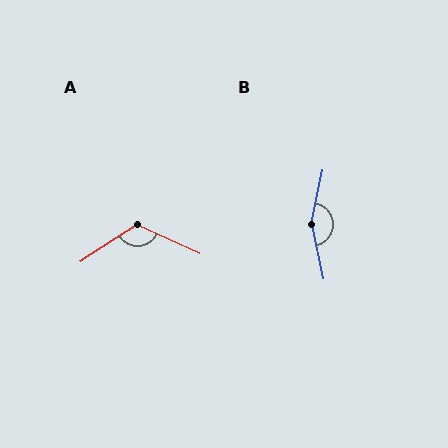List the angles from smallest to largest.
A (123°), B (156°).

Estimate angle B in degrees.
Approximately 156 degrees.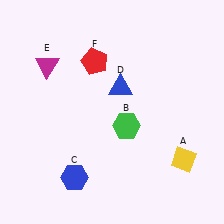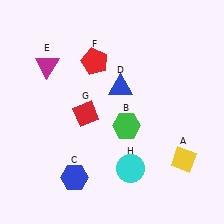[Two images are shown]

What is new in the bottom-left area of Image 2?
A red diamond (G) was added in the bottom-left area of Image 2.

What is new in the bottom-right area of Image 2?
A cyan circle (H) was added in the bottom-right area of Image 2.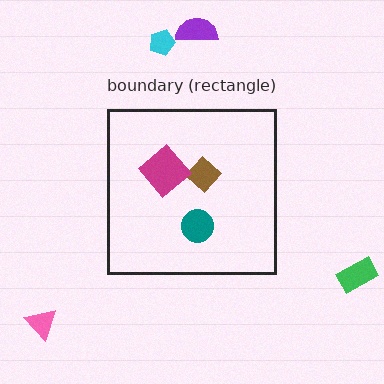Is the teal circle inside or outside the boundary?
Inside.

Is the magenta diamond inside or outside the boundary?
Inside.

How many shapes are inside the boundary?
3 inside, 4 outside.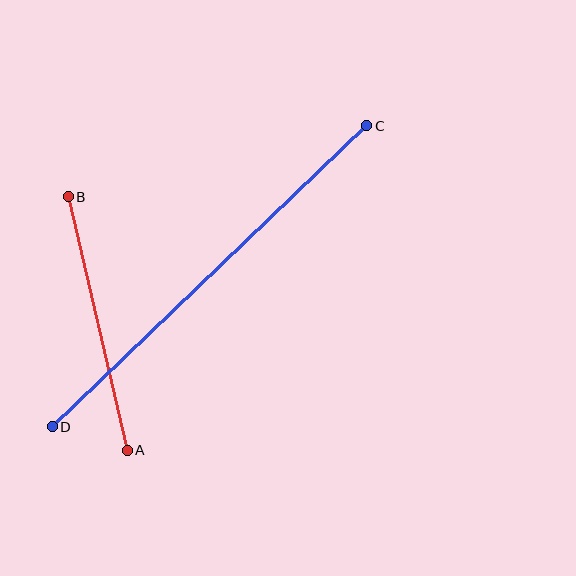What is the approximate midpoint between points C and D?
The midpoint is at approximately (210, 276) pixels.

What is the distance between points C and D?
The distance is approximately 435 pixels.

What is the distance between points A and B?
The distance is approximately 260 pixels.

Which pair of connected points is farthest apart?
Points C and D are farthest apart.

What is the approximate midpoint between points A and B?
The midpoint is at approximately (98, 324) pixels.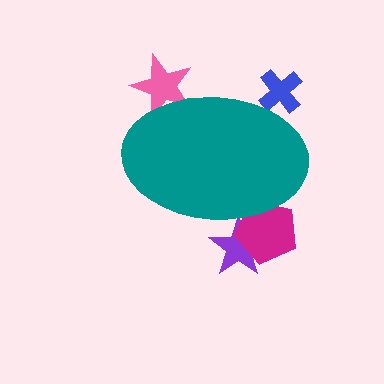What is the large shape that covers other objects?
A teal ellipse.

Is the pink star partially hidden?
Yes, the pink star is partially hidden behind the teal ellipse.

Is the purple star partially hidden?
Yes, the purple star is partially hidden behind the teal ellipse.